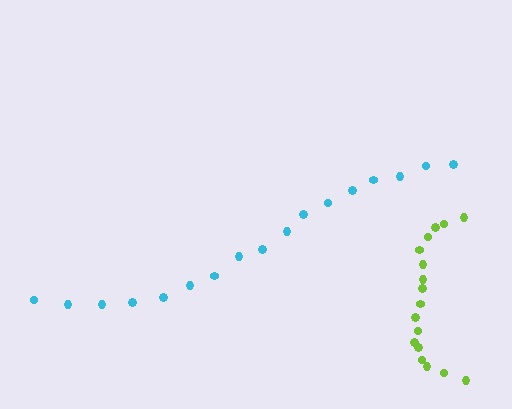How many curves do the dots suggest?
There are 2 distinct paths.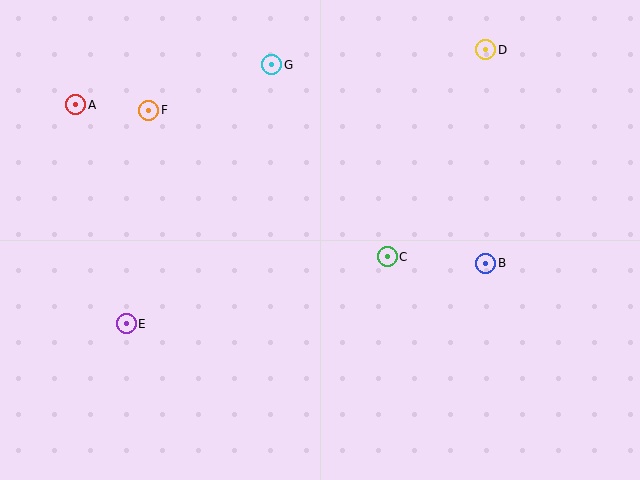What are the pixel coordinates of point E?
Point E is at (126, 324).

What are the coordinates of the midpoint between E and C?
The midpoint between E and C is at (257, 290).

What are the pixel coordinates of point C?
Point C is at (387, 257).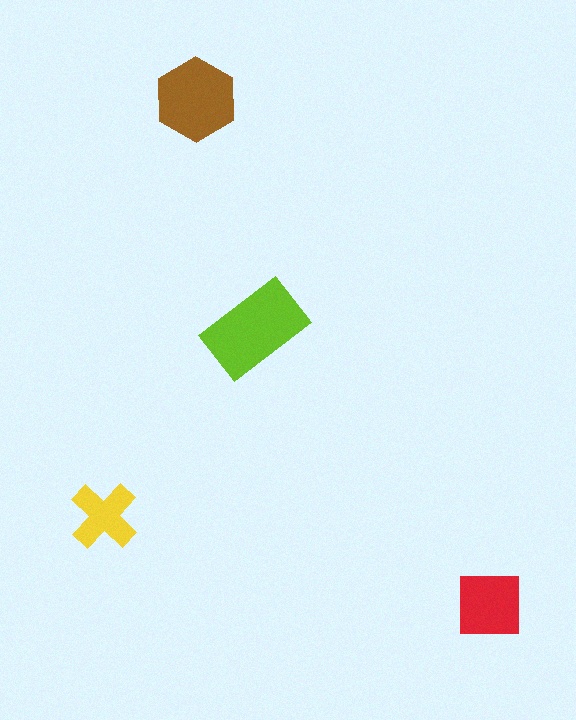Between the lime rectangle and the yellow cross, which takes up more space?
The lime rectangle.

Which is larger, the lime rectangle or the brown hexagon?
The lime rectangle.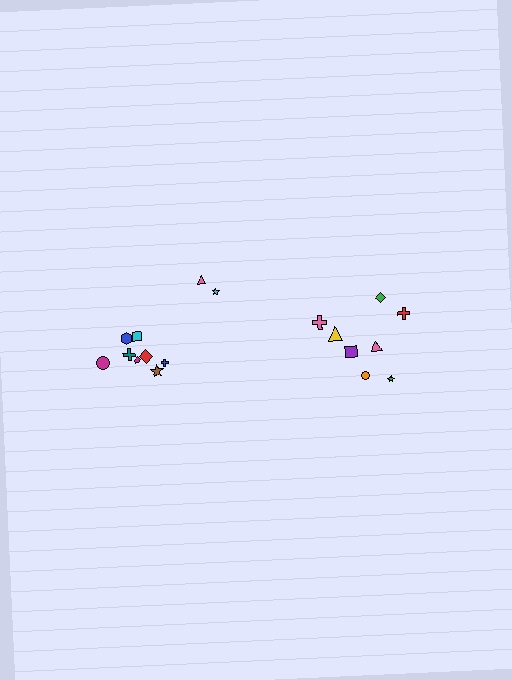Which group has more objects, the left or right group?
The left group.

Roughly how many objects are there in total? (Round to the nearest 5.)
Roughly 20 objects in total.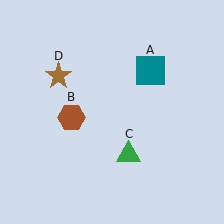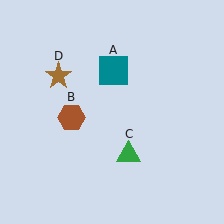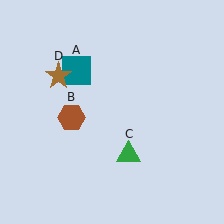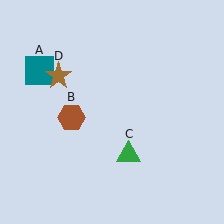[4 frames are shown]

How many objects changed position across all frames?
1 object changed position: teal square (object A).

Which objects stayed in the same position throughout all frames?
Brown hexagon (object B) and green triangle (object C) and brown star (object D) remained stationary.